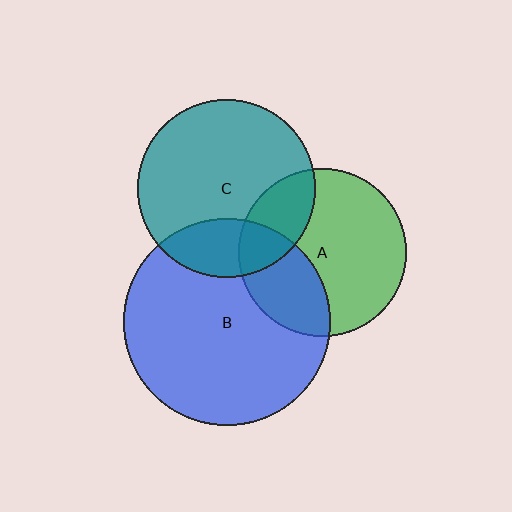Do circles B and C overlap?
Yes.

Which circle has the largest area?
Circle B (blue).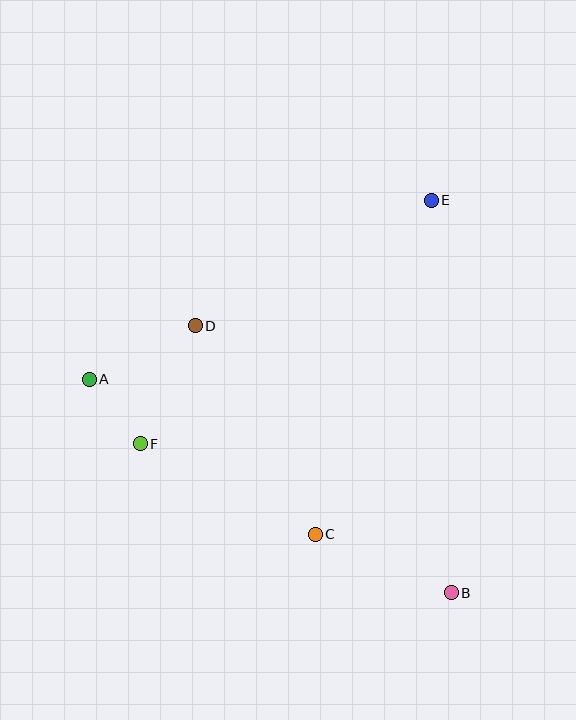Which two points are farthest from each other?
Points A and B are farthest from each other.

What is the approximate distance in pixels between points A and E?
The distance between A and E is approximately 386 pixels.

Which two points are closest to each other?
Points A and F are closest to each other.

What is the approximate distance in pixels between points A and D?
The distance between A and D is approximately 119 pixels.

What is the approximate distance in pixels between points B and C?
The distance between B and C is approximately 148 pixels.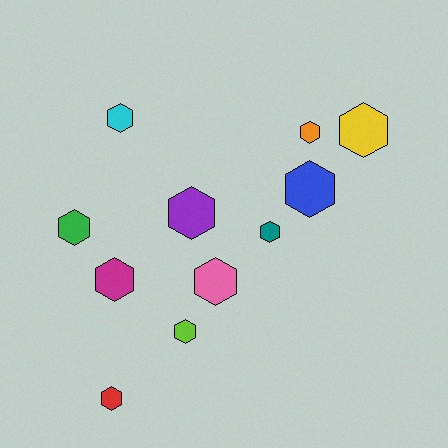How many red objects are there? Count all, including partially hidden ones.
There is 1 red object.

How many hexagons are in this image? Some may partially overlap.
There are 11 hexagons.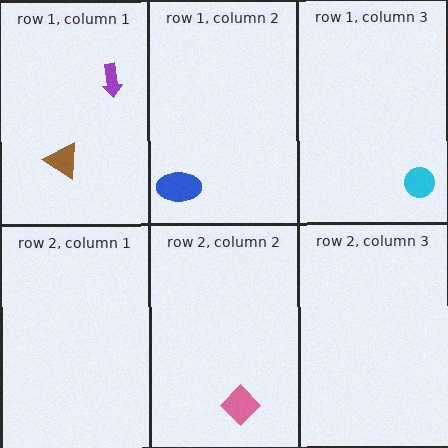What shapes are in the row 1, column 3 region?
The cyan circle.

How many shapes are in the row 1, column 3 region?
1.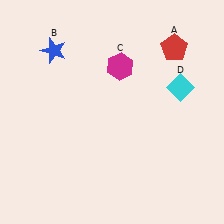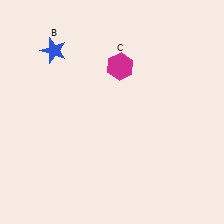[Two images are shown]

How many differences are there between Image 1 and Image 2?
There are 2 differences between the two images.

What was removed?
The cyan diamond (D), the red pentagon (A) were removed in Image 2.